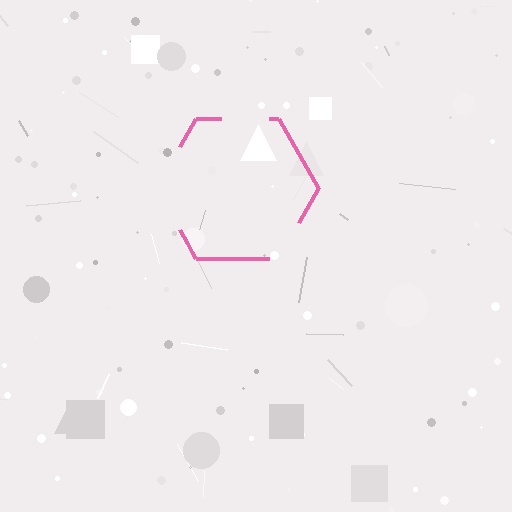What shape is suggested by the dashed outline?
The dashed outline suggests a hexagon.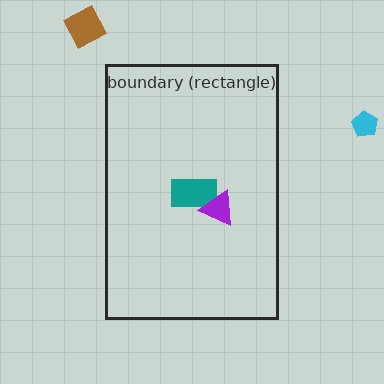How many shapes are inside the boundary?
2 inside, 2 outside.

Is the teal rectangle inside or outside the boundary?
Inside.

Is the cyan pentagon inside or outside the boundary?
Outside.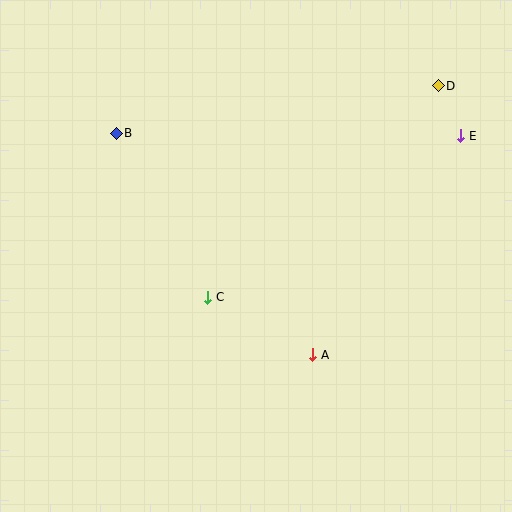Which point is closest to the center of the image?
Point C at (208, 297) is closest to the center.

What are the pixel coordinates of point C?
Point C is at (208, 297).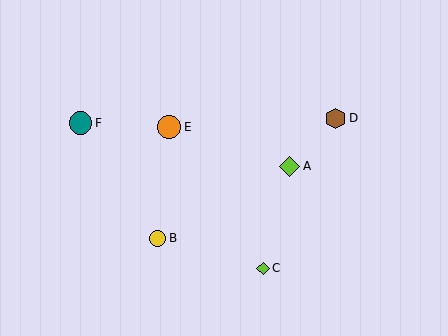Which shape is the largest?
The orange circle (labeled E) is the largest.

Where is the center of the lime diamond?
The center of the lime diamond is at (290, 167).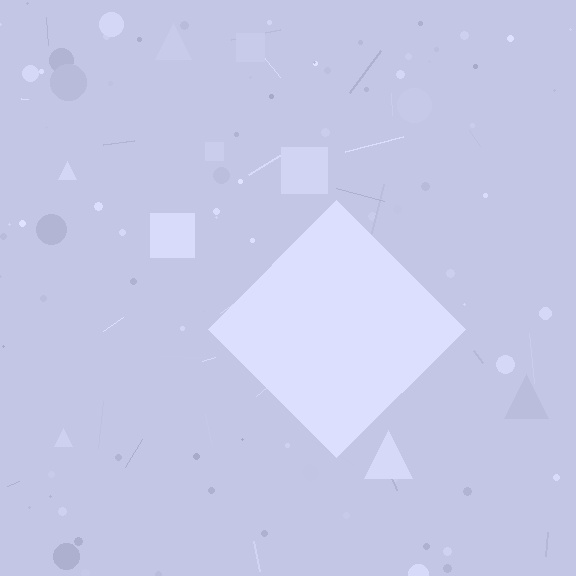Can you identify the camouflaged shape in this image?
The camouflaged shape is a diamond.